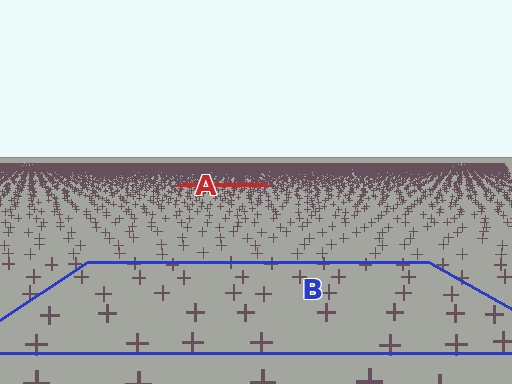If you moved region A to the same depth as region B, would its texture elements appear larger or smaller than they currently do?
They would appear larger. At a closer depth, the same texture elements are projected at a bigger on-screen size.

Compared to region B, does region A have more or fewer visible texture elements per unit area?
Region A has more texture elements per unit area — they are packed more densely because it is farther away.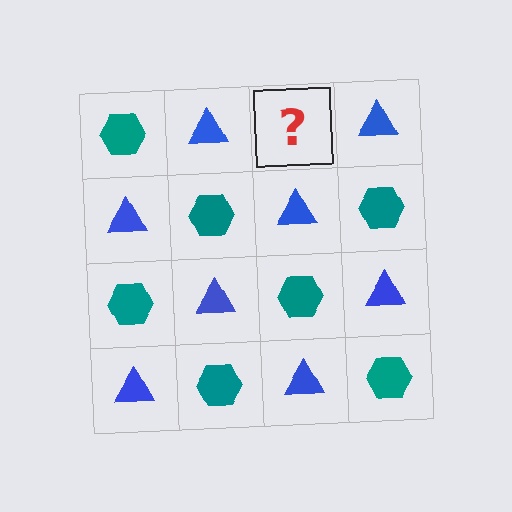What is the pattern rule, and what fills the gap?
The rule is that it alternates teal hexagon and blue triangle in a checkerboard pattern. The gap should be filled with a teal hexagon.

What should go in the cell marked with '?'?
The missing cell should contain a teal hexagon.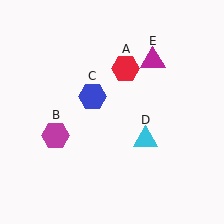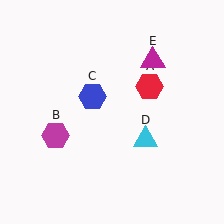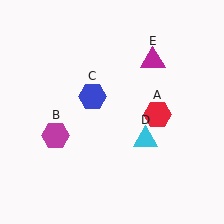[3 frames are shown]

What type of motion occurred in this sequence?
The red hexagon (object A) rotated clockwise around the center of the scene.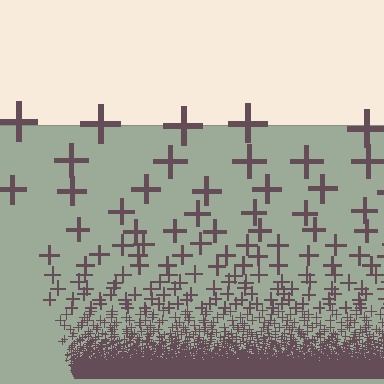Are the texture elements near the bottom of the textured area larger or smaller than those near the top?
Smaller. The gradient is inverted — elements near the bottom are smaller and denser.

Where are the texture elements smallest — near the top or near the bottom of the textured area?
Near the bottom.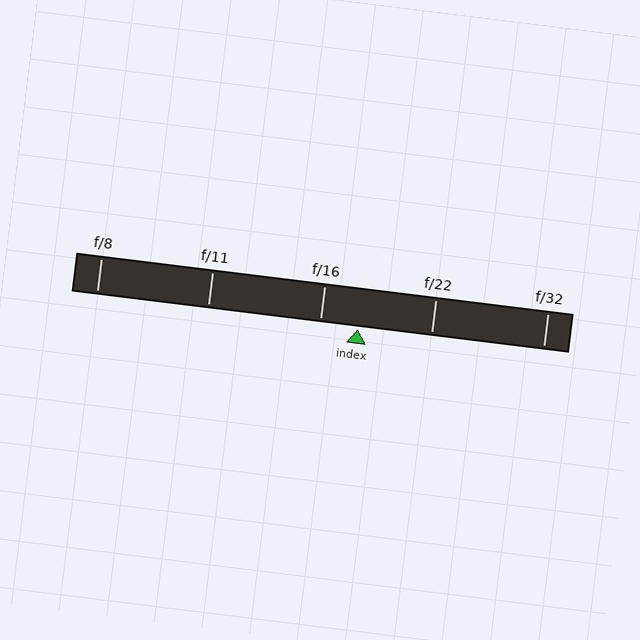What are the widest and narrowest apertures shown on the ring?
The widest aperture shown is f/8 and the narrowest is f/32.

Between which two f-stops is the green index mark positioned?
The index mark is between f/16 and f/22.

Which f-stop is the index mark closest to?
The index mark is closest to f/16.